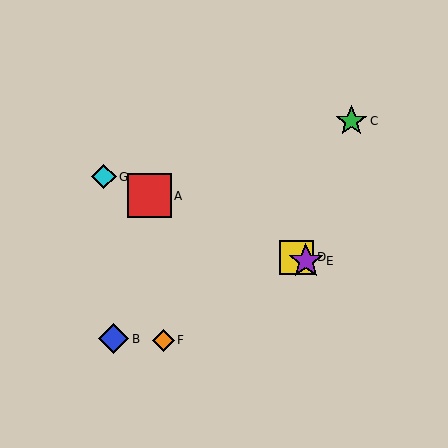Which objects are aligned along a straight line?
Objects A, D, E, G are aligned along a straight line.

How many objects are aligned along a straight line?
4 objects (A, D, E, G) are aligned along a straight line.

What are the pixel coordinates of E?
Object E is at (306, 261).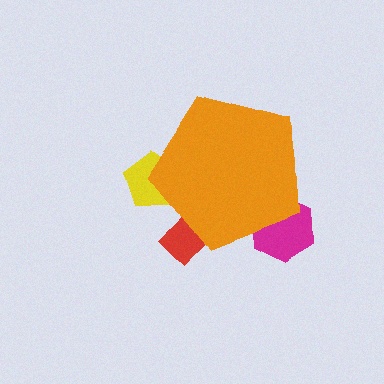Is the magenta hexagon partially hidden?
Yes, the magenta hexagon is partially hidden behind the orange pentagon.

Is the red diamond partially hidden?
Yes, the red diamond is partially hidden behind the orange pentagon.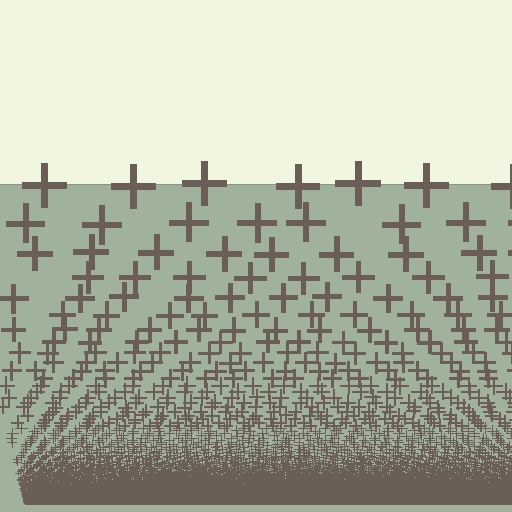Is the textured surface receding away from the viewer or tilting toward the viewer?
The surface appears to tilt toward the viewer. Texture elements get larger and sparser toward the top.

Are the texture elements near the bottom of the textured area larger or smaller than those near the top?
Smaller. The gradient is inverted — elements near the bottom are smaller and denser.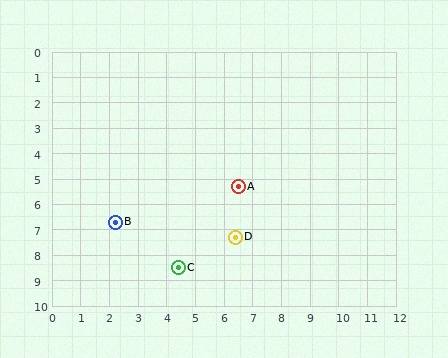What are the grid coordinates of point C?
Point C is at approximately (4.4, 8.5).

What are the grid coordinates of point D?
Point D is at approximately (6.4, 7.3).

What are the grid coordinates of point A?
Point A is at approximately (6.5, 5.3).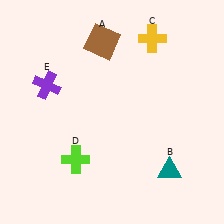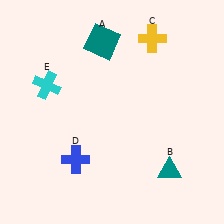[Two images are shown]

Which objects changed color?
A changed from brown to teal. D changed from lime to blue. E changed from purple to cyan.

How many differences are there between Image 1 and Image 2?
There are 3 differences between the two images.